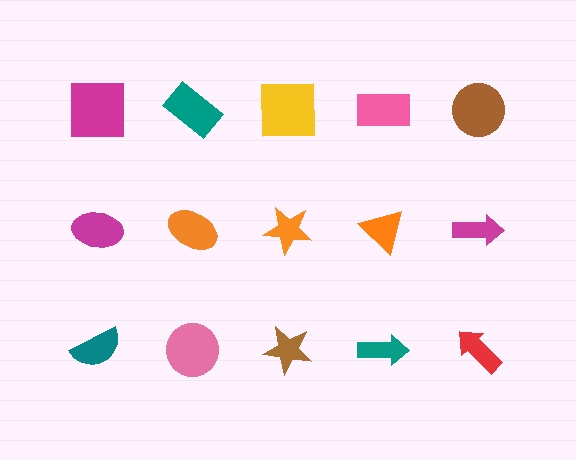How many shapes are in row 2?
5 shapes.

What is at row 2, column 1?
A magenta ellipse.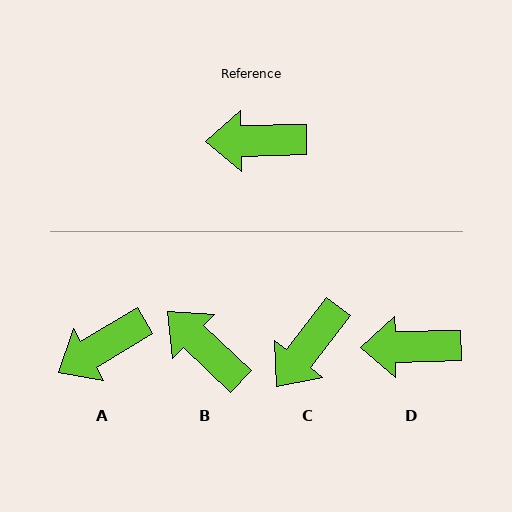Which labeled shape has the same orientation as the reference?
D.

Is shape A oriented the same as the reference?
No, it is off by about 29 degrees.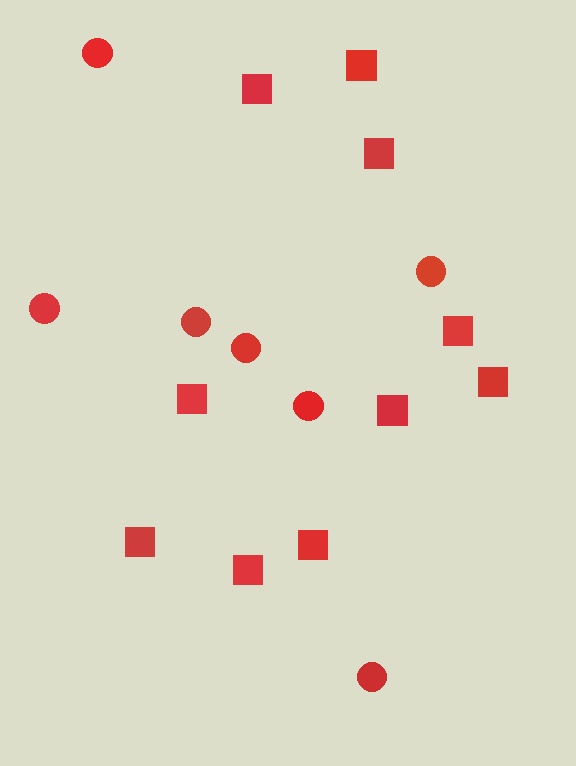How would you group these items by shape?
There are 2 groups: one group of squares (10) and one group of circles (7).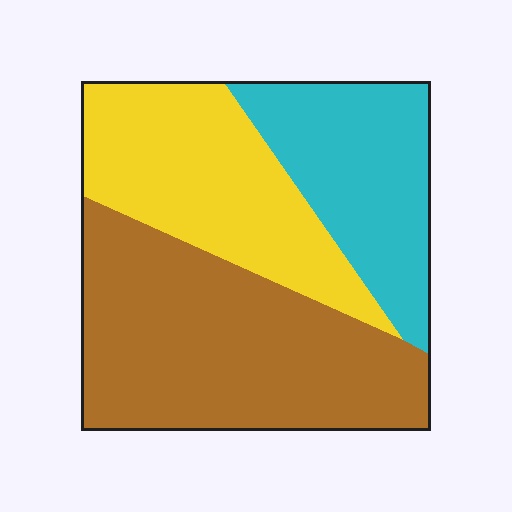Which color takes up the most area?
Brown, at roughly 45%.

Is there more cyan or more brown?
Brown.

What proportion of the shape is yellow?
Yellow takes up about one third (1/3) of the shape.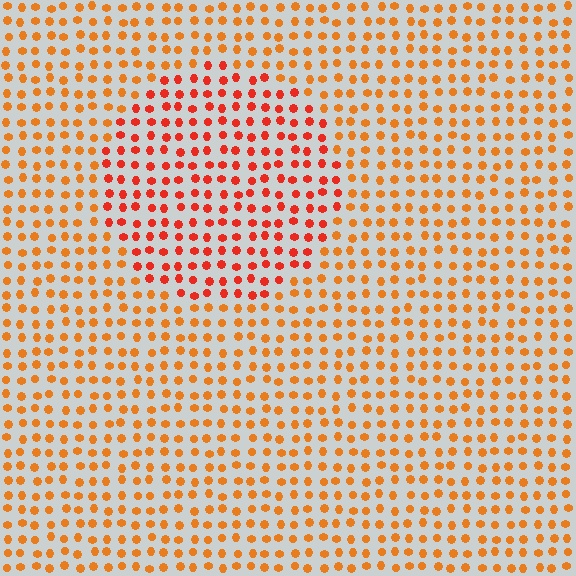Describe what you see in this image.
The image is filled with small orange elements in a uniform arrangement. A circle-shaped region is visible where the elements are tinted to a slightly different hue, forming a subtle color boundary.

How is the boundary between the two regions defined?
The boundary is defined purely by a slight shift in hue (about 25 degrees). Spacing, size, and orientation are identical on both sides.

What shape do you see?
I see a circle.